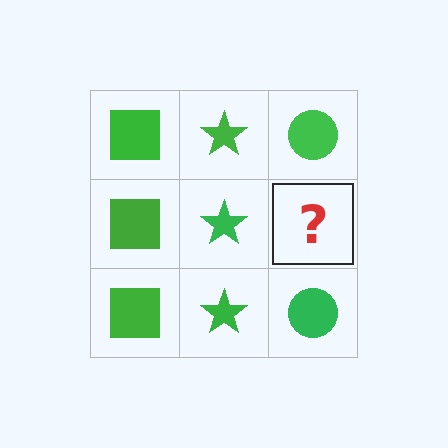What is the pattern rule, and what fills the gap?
The rule is that each column has a consistent shape. The gap should be filled with a green circle.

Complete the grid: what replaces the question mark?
The question mark should be replaced with a green circle.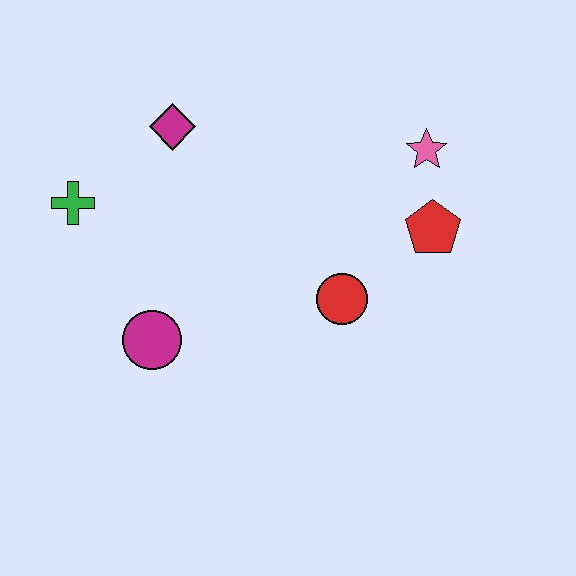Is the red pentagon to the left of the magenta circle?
No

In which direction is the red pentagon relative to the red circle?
The red pentagon is to the right of the red circle.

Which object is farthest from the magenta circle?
The pink star is farthest from the magenta circle.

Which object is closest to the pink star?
The red pentagon is closest to the pink star.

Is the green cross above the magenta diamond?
No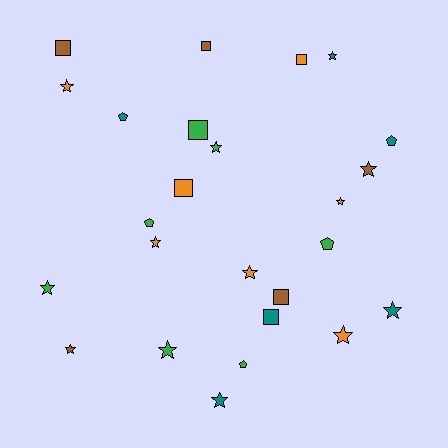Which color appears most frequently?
Orange, with 7 objects.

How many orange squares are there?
There are 2 orange squares.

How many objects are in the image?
There are 25 objects.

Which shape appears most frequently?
Star, with 13 objects.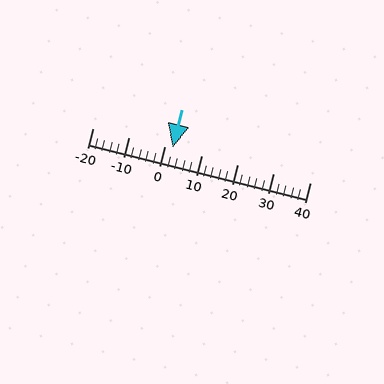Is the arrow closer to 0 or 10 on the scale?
The arrow is closer to 0.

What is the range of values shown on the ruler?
The ruler shows values from -20 to 40.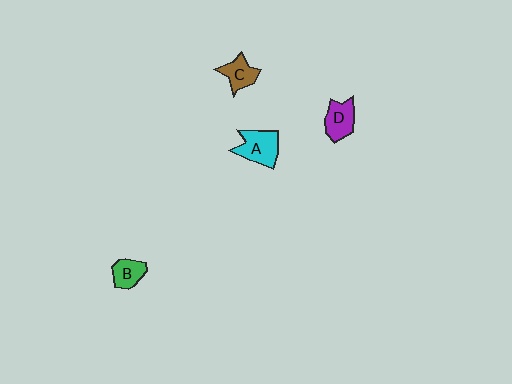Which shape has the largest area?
Shape A (cyan).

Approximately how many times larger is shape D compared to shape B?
Approximately 1.3 times.